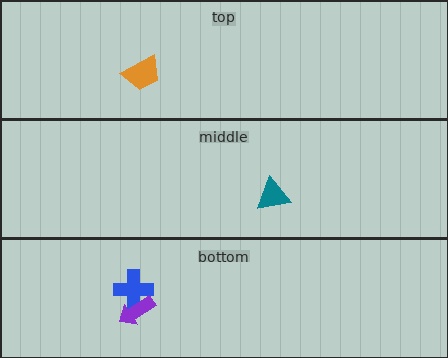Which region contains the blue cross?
The bottom region.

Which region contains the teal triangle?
The middle region.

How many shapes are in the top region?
1.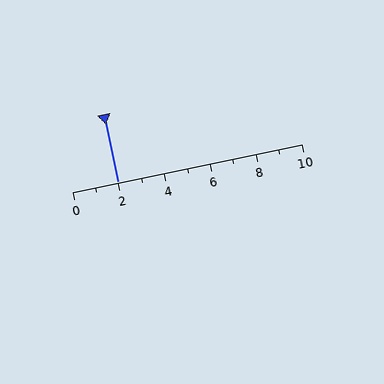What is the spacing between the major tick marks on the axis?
The major ticks are spaced 2 apart.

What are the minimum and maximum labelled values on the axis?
The axis runs from 0 to 10.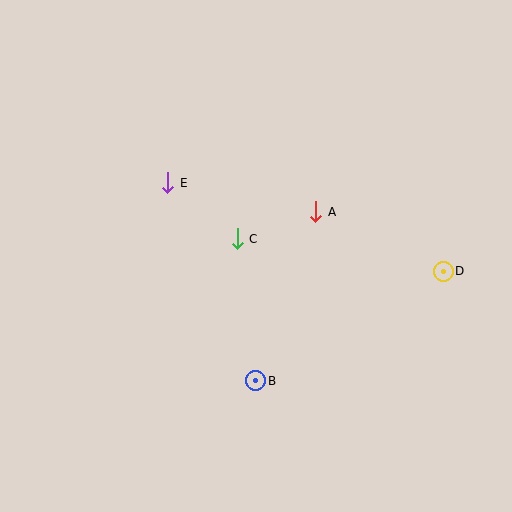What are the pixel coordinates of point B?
Point B is at (256, 381).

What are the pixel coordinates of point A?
Point A is at (316, 212).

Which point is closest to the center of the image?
Point C at (237, 239) is closest to the center.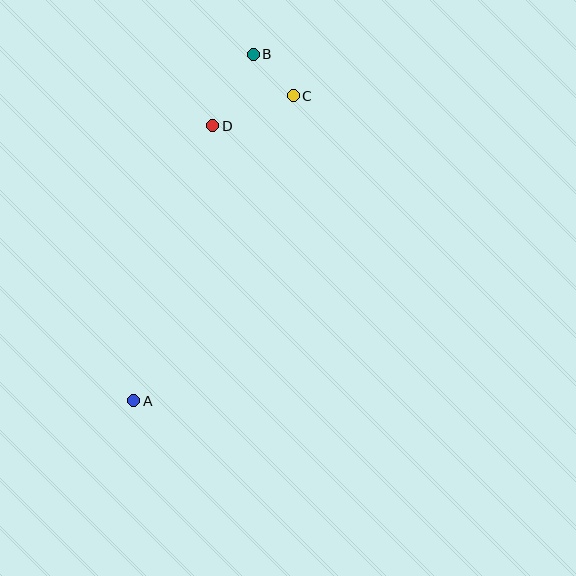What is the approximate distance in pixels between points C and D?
The distance between C and D is approximately 86 pixels.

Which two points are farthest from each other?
Points A and B are farthest from each other.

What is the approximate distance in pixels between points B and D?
The distance between B and D is approximately 82 pixels.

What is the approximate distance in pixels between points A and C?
The distance between A and C is approximately 344 pixels.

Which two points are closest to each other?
Points B and C are closest to each other.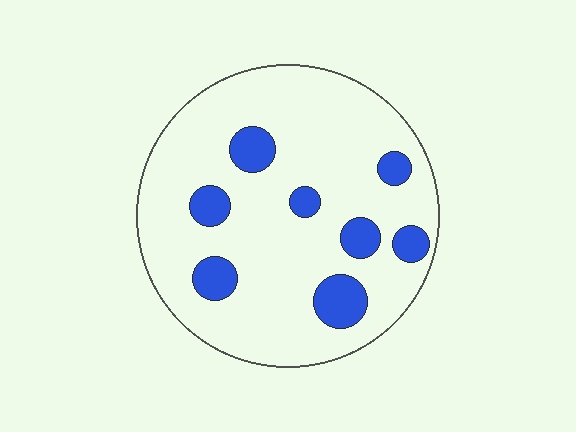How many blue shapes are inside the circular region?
8.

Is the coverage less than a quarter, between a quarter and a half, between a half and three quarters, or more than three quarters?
Less than a quarter.